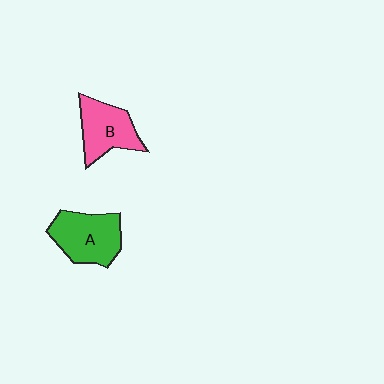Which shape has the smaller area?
Shape B (pink).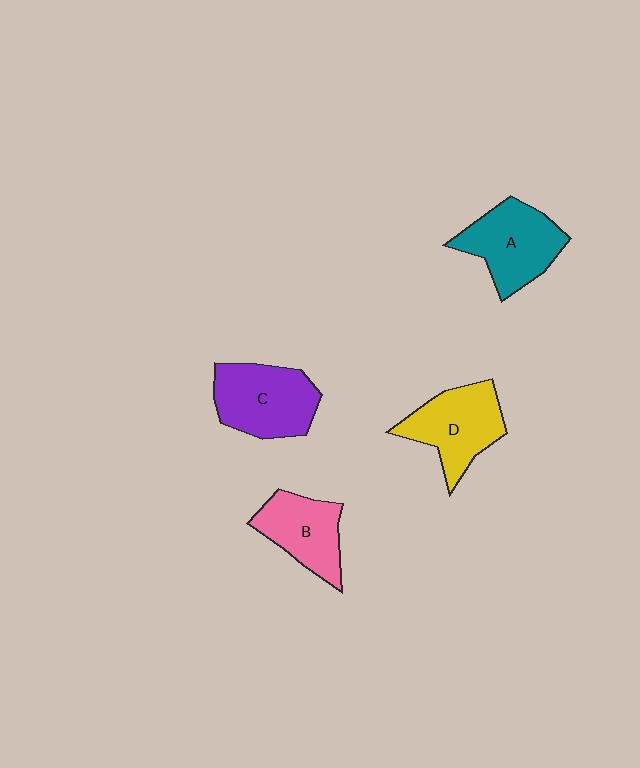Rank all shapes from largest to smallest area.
From largest to smallest: C (purple), A (teal), D (yellow), B (pink).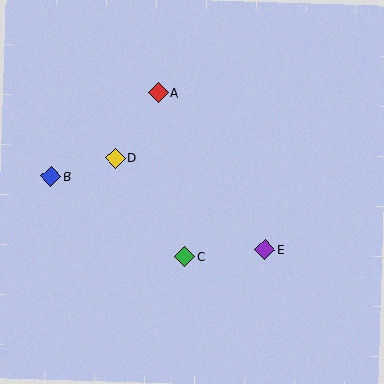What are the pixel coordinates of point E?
Point E is at (265, 250).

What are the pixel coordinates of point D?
Point D is at (115, 158).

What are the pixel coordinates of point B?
Point B is at (51, 177).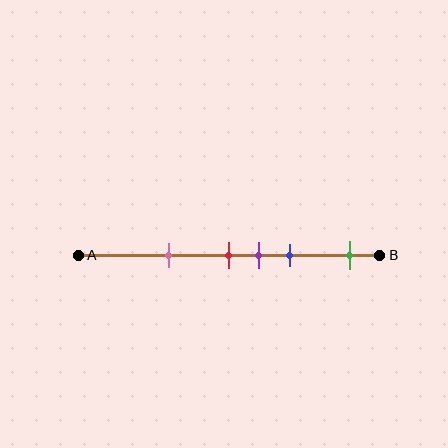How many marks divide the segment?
There are 5 marks dividing the segment.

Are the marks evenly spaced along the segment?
No, the marks are not evenly spaced.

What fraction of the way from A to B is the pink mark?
The pink mark is approximately 30% (0.3) of the way from A to B.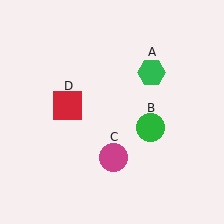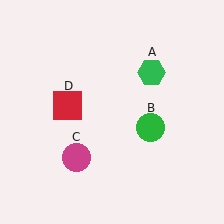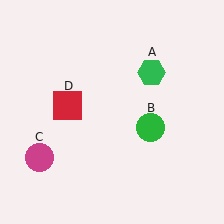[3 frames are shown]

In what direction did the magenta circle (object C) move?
The magenta circle (object C) moved left.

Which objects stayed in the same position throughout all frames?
Green hexagon (object A) and green circle (object B) and red square (object D) remained stationary.